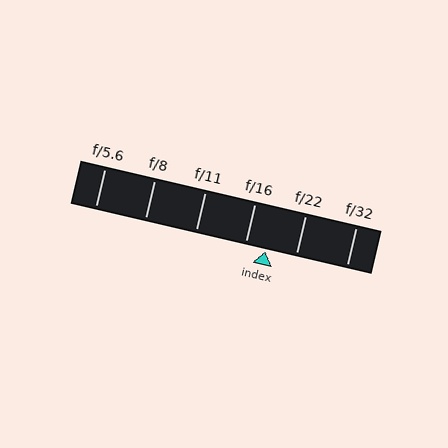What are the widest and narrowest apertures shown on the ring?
The widest aperture shown is f/5.6 and the narrowest is f/32.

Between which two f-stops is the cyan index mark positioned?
The index mark is between f/16 and f/22.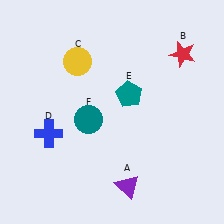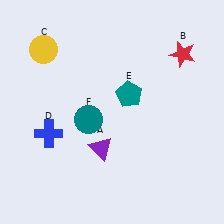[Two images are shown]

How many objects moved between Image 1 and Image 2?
2 objects moved between the two images.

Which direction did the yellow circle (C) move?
The yellow circle (C) moved left.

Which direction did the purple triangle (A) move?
The purple triangle (A) moved up.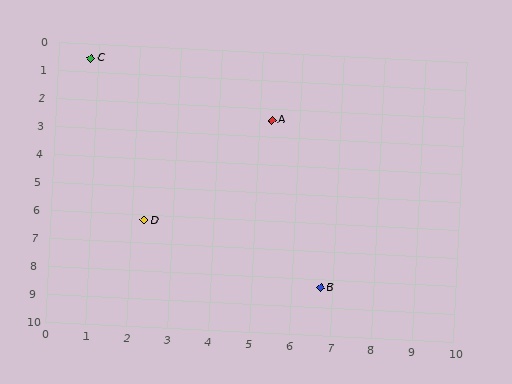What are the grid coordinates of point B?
Point B is at approximately (6.7, 8.3).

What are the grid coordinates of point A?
Point A is at approximately (5.3, 2.4).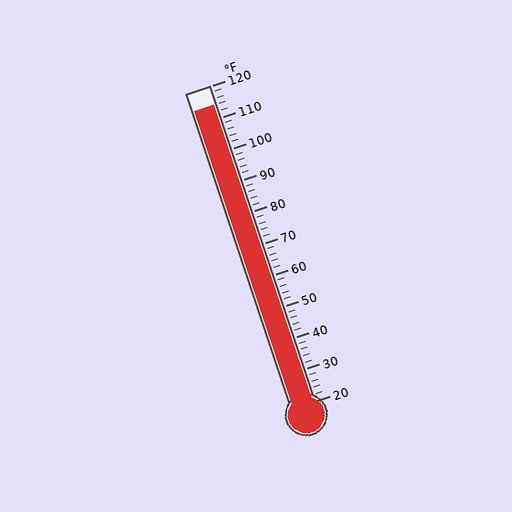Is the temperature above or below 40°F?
The temperature is above 40°F.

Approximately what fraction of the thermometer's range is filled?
The thermometer is filled to approximately 95% of its range.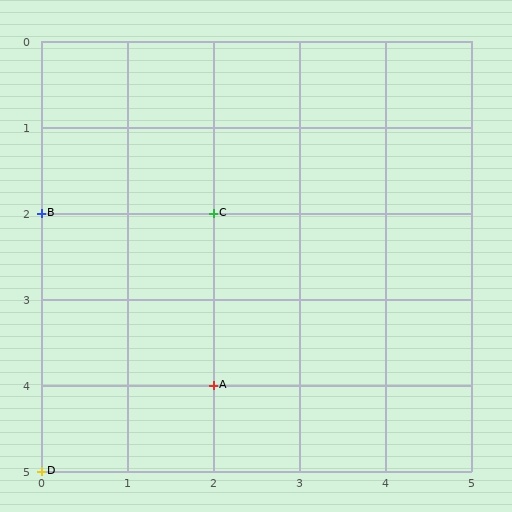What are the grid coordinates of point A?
Point A is at grid coordinates (2, 4).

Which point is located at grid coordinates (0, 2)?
Point B is at (0, 2).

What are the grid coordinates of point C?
Point C is at grid coordinates (2, 2).